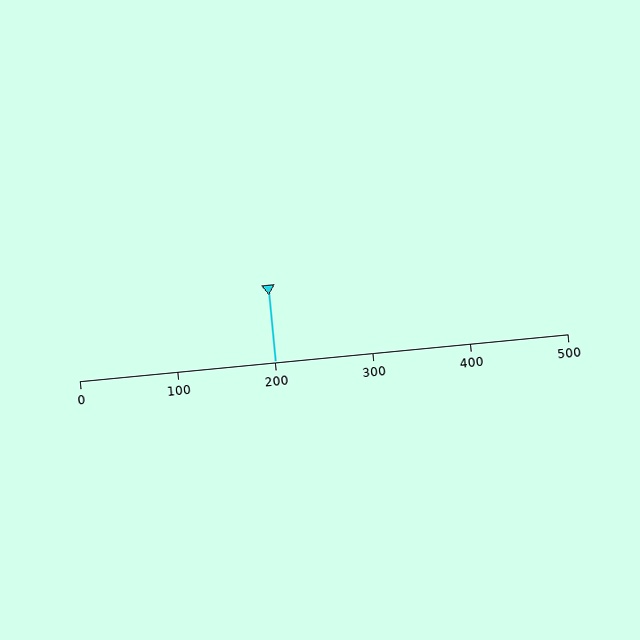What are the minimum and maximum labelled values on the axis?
The axis runs from 0 to 500.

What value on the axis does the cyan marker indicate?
The marker indicates approximately 200.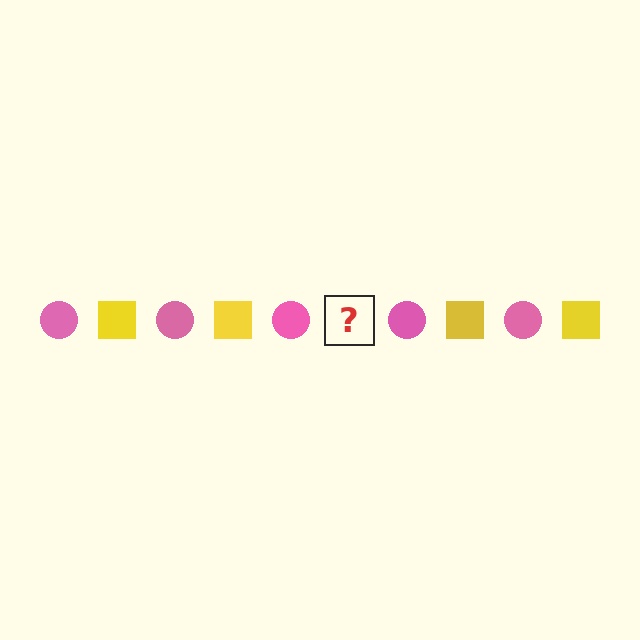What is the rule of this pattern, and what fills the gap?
The rule is that the pattern alternates between pink circle and yellow square. The gap should be filled with a yellow square.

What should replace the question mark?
The question mark should be replaced with a yellow square.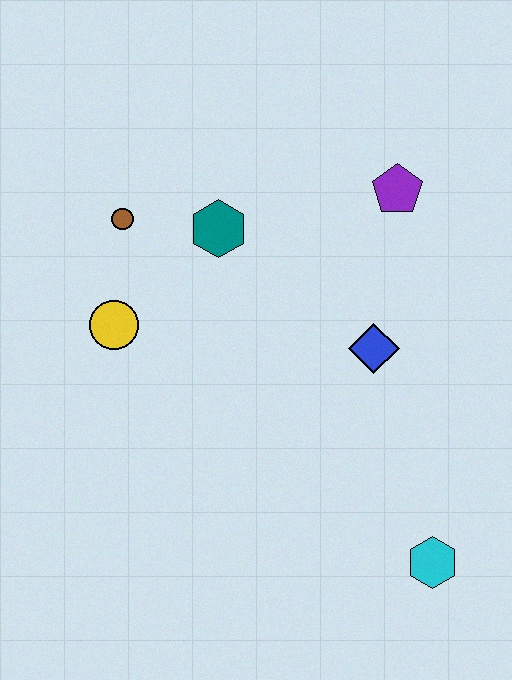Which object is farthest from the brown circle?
The cyan hexagon is farthest from the brown circle.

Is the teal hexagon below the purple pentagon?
Yes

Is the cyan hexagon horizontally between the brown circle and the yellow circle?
No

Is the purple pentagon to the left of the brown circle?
No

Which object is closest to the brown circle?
The teal hexagon is closest to the brown circle.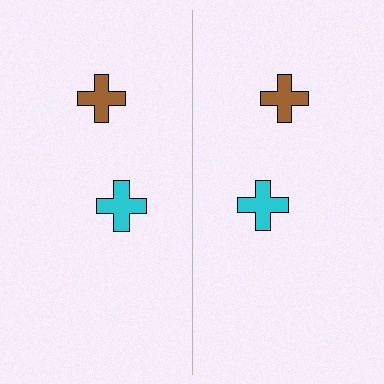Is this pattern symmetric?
Yes, this pattern has bilateral (reflection) symmetry.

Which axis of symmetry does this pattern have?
The pattern has a vertical axis of symmetry running through the center of the image.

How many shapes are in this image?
There are 4 shapes in this image.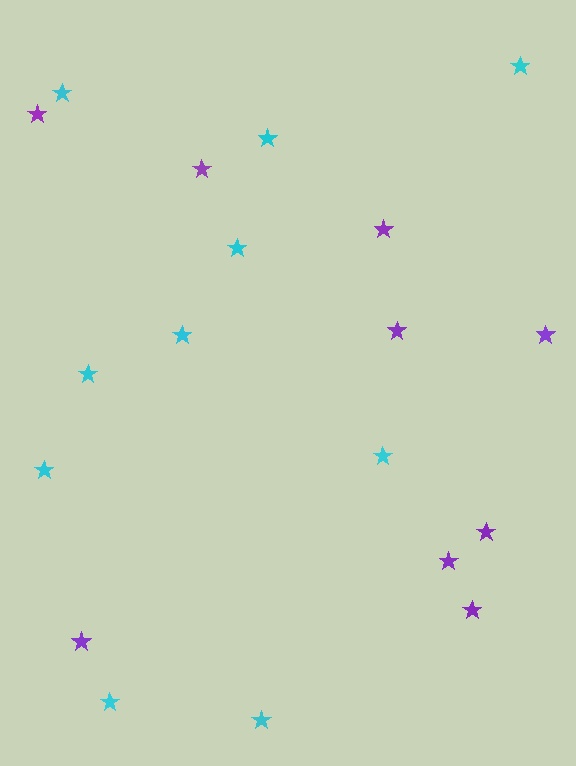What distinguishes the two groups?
There are 2 groups: one group of purple stars (9) and one group of cyan stars (10).